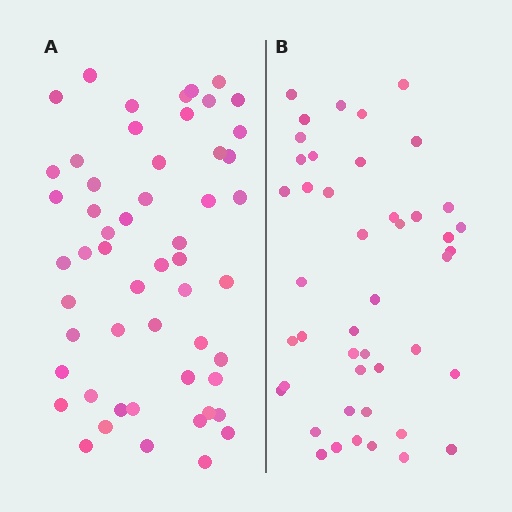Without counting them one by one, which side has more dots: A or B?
Region A (the left region) has more dots.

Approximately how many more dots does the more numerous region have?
Region A has roughly 8 or so more dots than region B.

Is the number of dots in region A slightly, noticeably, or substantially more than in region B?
Region A has only slightly more — the two regions are fairly close. The ratio is roughly 1.2 to 1.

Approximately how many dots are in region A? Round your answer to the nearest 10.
About 50 dots. (The exact count is 54, which rounds to 50.)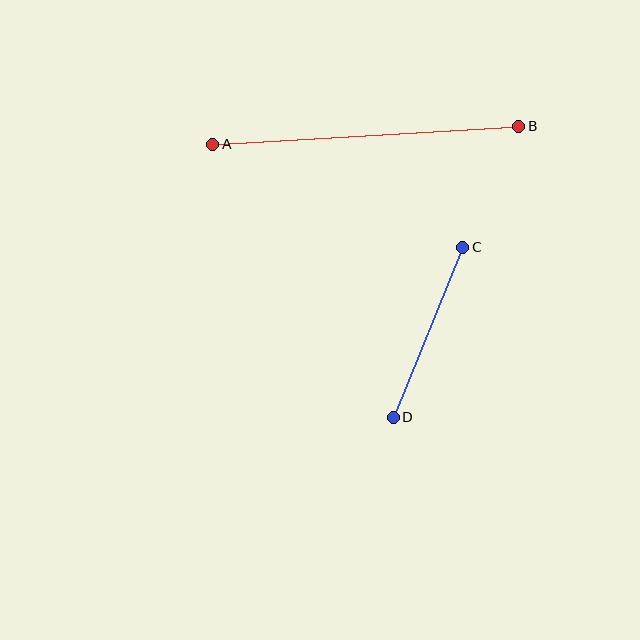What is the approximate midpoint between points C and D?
The midpoint is at approximately (428, 332) pixels.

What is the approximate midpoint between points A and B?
The midpoint is at approximately (366, 135) pixels.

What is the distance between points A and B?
The distance is approximately 307 pixels.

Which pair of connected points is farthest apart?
Points A and B are farthest apart.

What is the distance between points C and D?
The distance is approximately 184 pixels.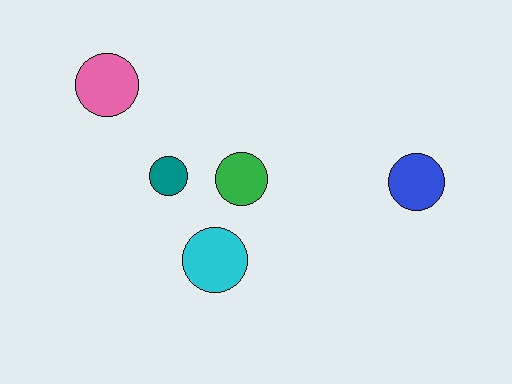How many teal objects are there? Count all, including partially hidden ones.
There is 1 teal object.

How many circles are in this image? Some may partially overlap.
There are 5 circles.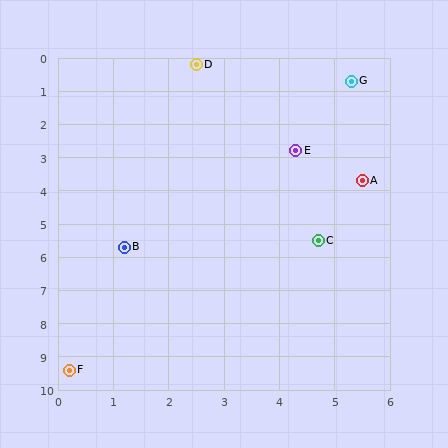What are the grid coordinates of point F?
Point F is at approximately (0.2, 9.4).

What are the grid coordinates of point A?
Point A is at approximately (5.5, 3.7).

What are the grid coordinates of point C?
Point C is at approximately (4.7, 5.5).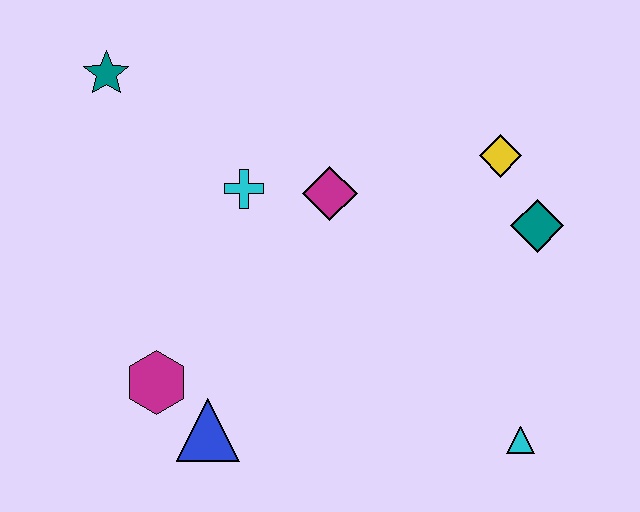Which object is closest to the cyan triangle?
The teal diamond is closest to the cyan triangle.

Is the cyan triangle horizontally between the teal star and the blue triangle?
No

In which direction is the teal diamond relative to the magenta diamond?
The teal diamond is to the right of the magenta diamond.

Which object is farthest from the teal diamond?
The teal star is farthest from the teal diamond.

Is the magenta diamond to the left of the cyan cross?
No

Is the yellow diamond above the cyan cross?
Yes